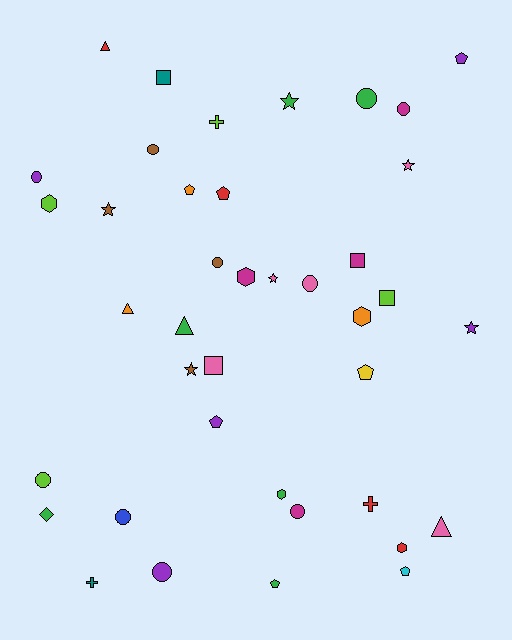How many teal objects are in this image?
There are 2 teal objects.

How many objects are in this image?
There are 40 objects.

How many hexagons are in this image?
There are 5 hexagons.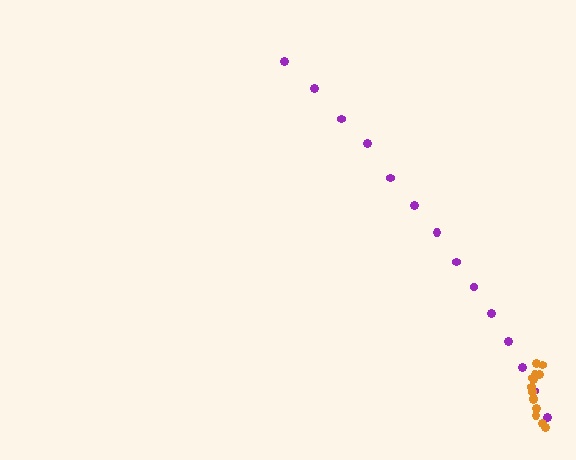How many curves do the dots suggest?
There are 2 distinct paths.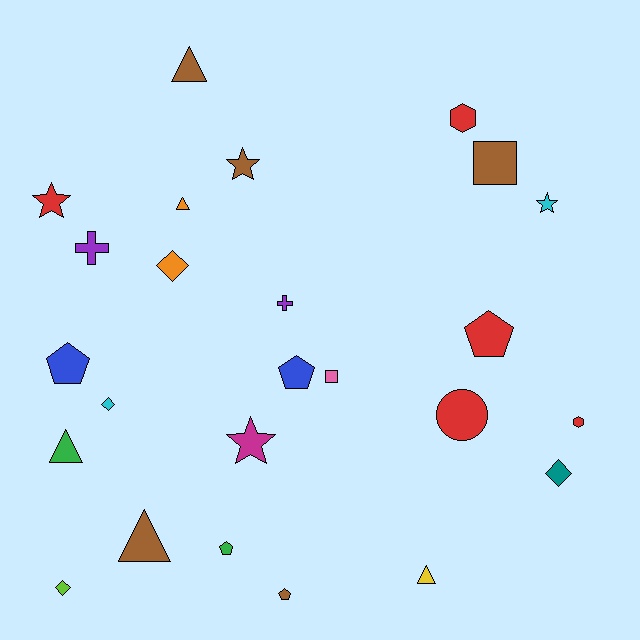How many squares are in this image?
There are 2 squares.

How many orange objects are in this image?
There are 2 orange objects.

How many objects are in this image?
There are 25 objects.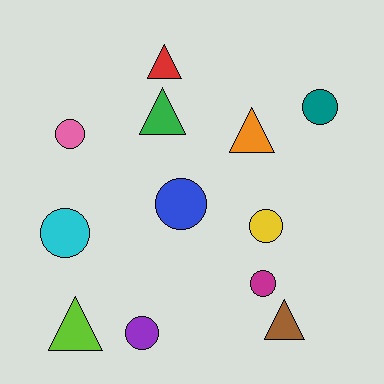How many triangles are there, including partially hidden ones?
There are 5 triangles.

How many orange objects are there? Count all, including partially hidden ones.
There is 1 orange object.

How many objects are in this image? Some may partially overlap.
There are 12 objects.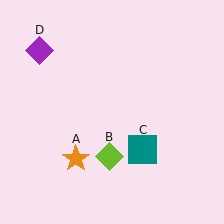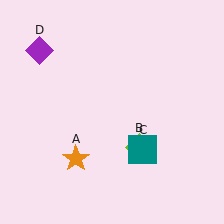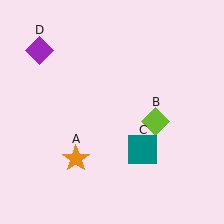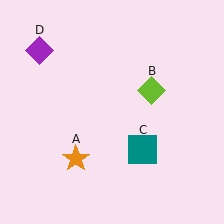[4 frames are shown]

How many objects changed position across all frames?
1 object changed position: lime diamond (object B).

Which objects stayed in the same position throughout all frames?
Orange star (object A) and teal square (object C) and purple diamond (object D) remained stationary.